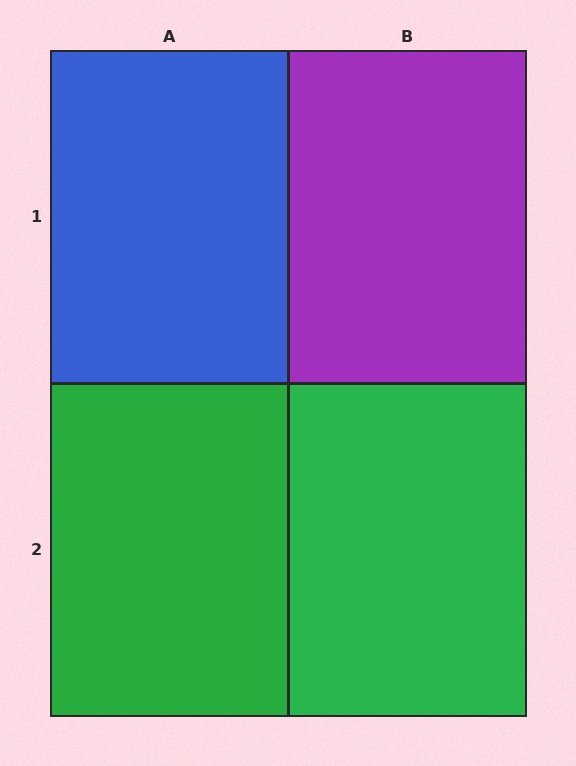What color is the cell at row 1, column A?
Blue.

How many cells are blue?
1 cell is blue.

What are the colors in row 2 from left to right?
Green, green.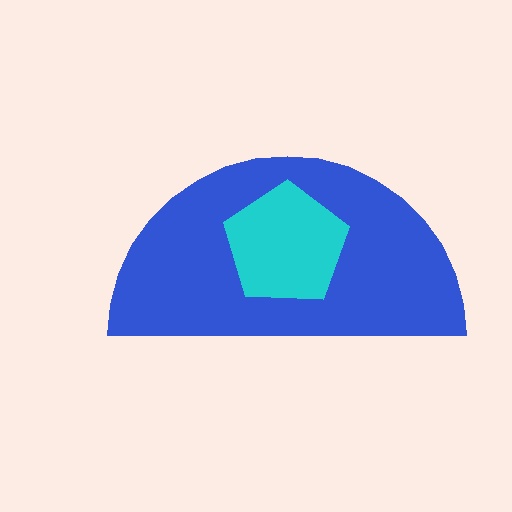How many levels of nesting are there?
2.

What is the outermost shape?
The blue semicircle.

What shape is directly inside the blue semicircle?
The cyan pentagon.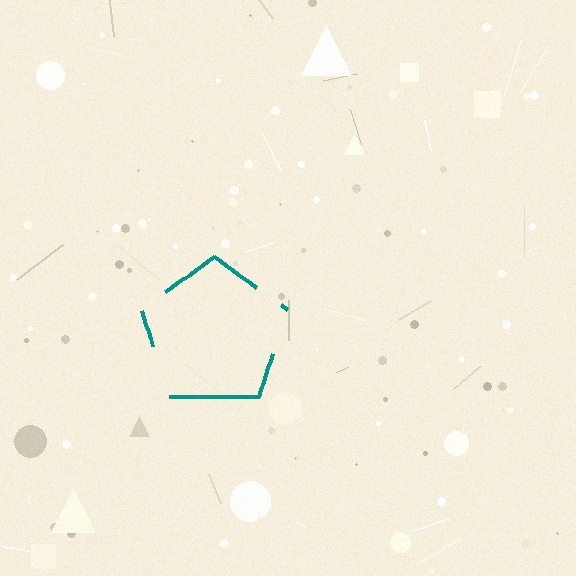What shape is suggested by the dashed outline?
The dashed outline suggests a pentagon.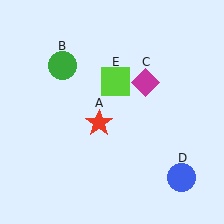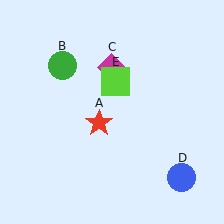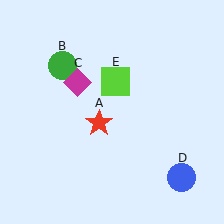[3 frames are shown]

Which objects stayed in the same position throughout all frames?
Red star (object A) and green circle (object B) and blue circle (object D) and lime square (object E) remained stationary.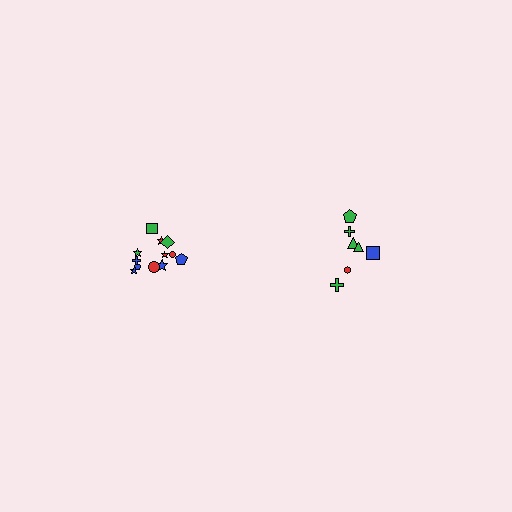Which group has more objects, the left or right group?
The left group.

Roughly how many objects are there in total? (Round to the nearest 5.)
Roughly 20 objects in total.